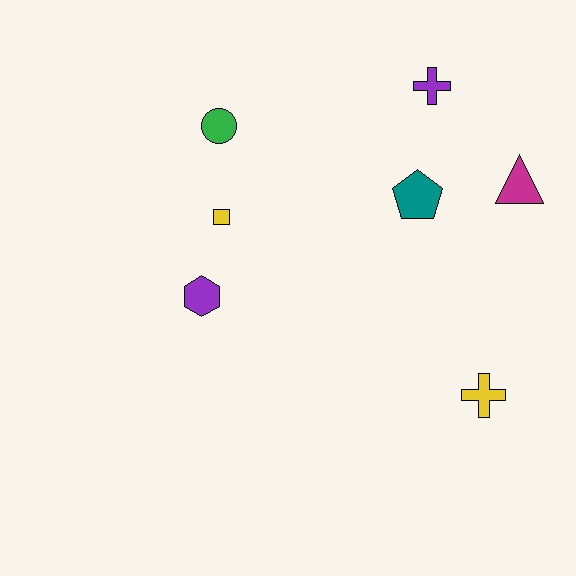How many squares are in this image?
There is 1 square.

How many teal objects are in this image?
There is 1 teal object.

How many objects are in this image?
There are 7 objects.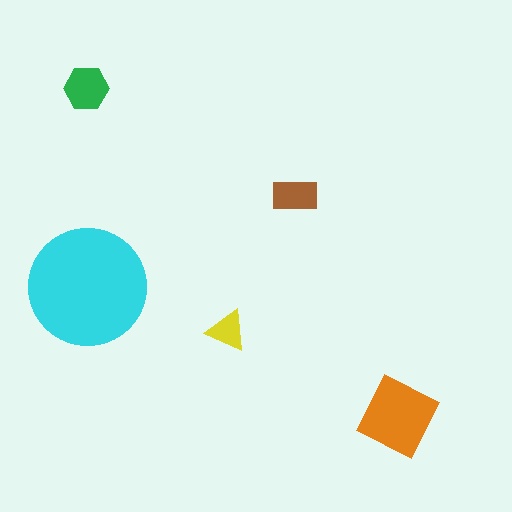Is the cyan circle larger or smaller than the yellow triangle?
Larger.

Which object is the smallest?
The yellow triangle.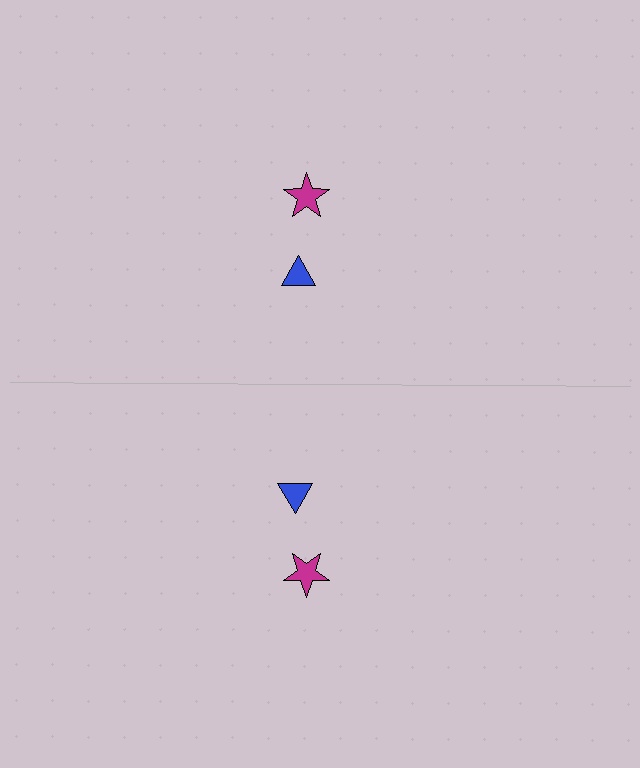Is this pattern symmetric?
Yes, this pattern has bilateral (reflection) symmetry.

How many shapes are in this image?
There are 4 shapes in this image.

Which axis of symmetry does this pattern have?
The pattern has a horizontal axis of symmetry running through the center of the image.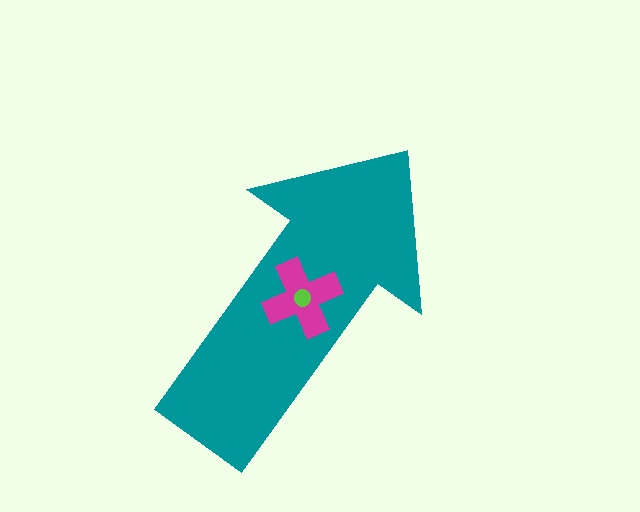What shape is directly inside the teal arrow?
The magenta cross.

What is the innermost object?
The lime circle.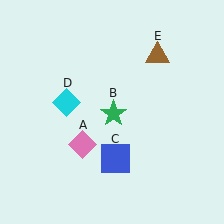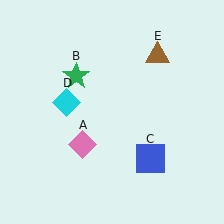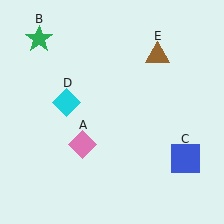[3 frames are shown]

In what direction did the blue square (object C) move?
The blue square (object C) moved right.